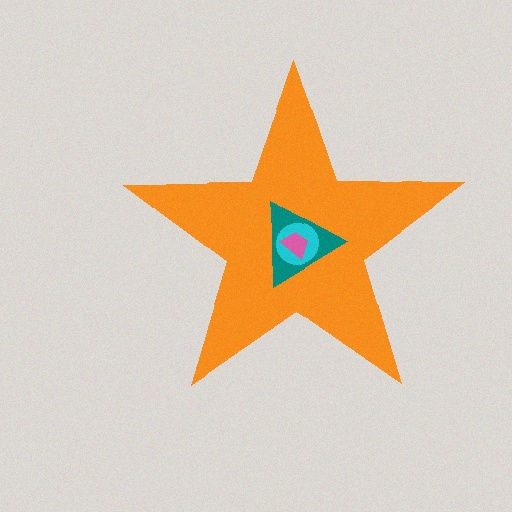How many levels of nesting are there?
4.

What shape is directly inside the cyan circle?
The pink trapezoid.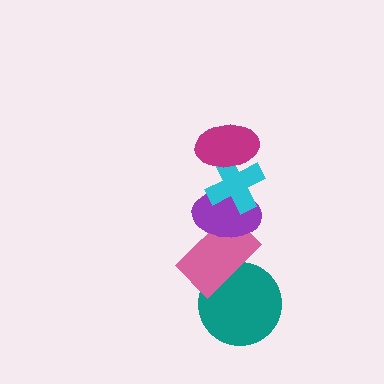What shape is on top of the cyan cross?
The magenta ellipse is on top of the cyan cross.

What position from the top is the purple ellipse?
The purple ellipse is 3rd from the top.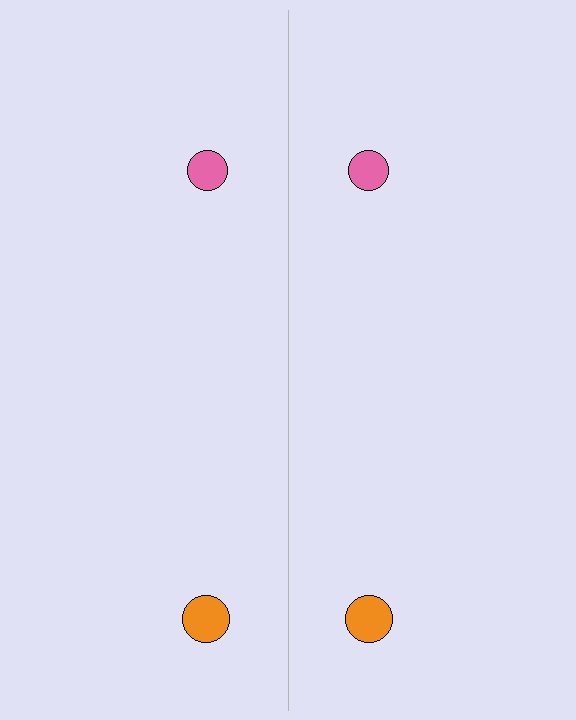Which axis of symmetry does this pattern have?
The pattern has a vertical axis of symmetry running through the center of the image.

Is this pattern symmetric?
Yes, this pattern has bilateral (reflection) symmetry.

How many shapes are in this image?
There are 4 shapes in this image.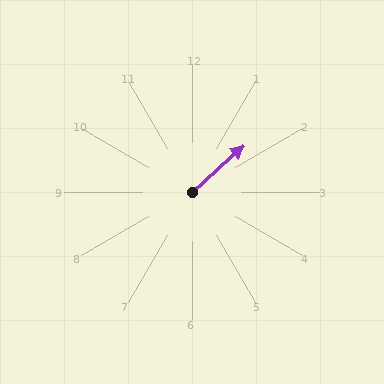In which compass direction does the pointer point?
Northeast.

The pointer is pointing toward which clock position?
Roughly 2 o'clock.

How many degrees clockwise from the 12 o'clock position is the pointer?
Approximately 48 degrees.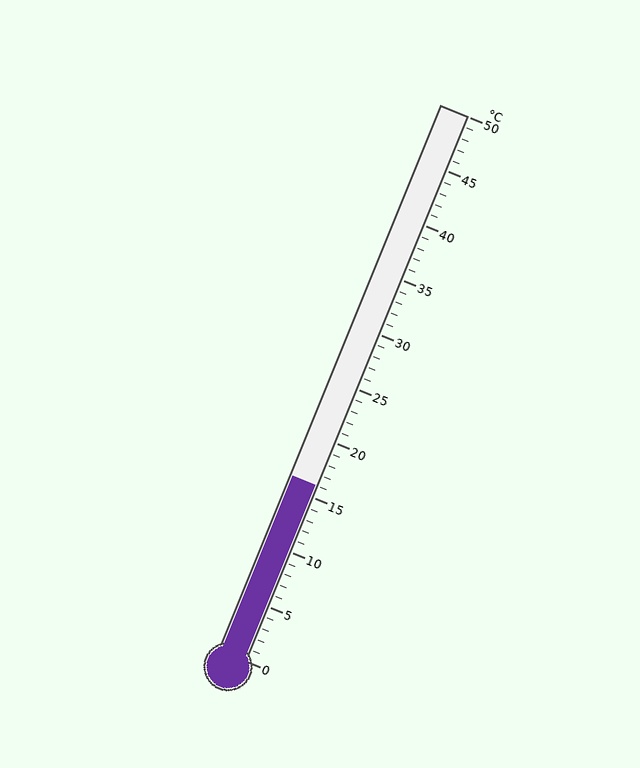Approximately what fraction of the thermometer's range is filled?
The thermometer is filled to approximately 30% of its range.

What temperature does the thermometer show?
The thermometer shows approximately 16°C.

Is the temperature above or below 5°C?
The temperature is above 5°C.